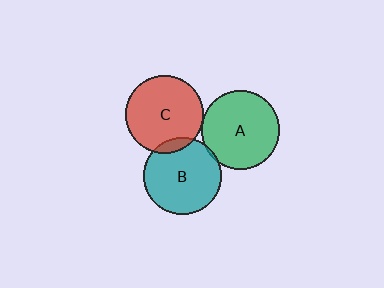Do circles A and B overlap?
Yes.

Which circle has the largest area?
Circle A (green).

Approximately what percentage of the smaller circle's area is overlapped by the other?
Approximately 5%.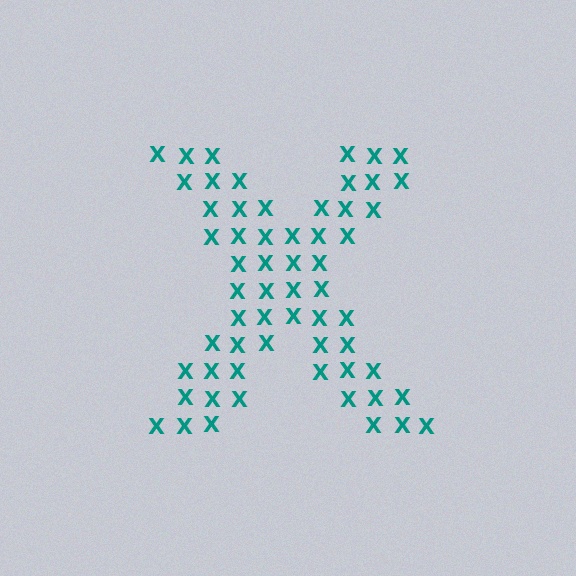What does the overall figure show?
The overall figure shows the letter X.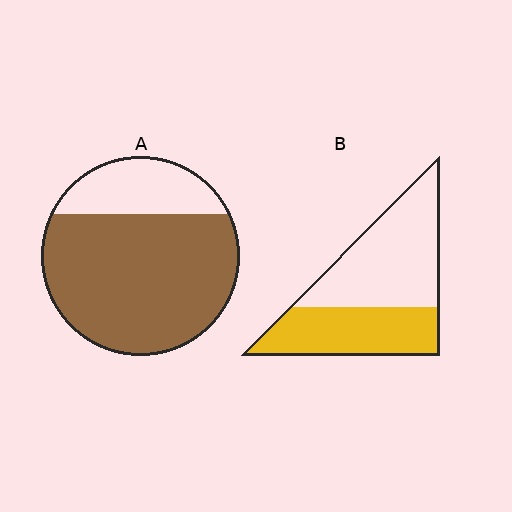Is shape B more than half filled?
No.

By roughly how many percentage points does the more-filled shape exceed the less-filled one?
By roughly 35 percentage points (A over B).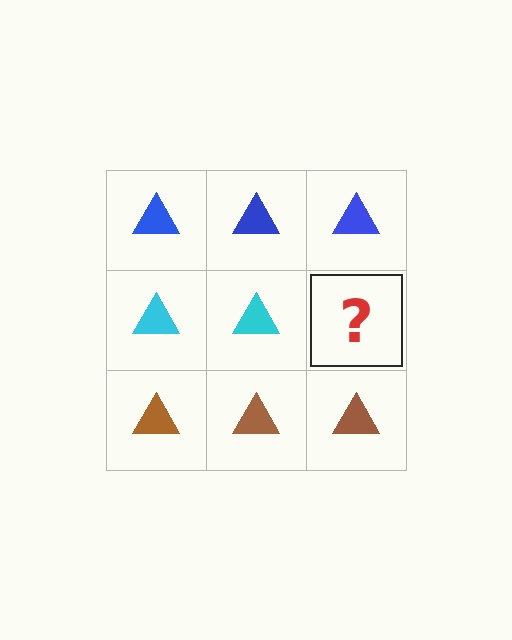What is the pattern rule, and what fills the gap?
The rule is that each row has a consistent color. The gap should be filled with a cyan triangle.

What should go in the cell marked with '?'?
The missing cell should contain a cyan triangle.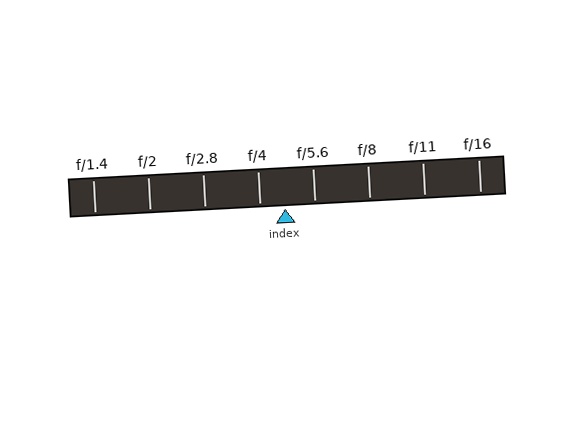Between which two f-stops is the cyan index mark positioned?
The index mark is between f/4 and f/5.6.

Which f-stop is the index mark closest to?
The index mark is closest to f/4.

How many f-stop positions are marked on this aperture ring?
There are 8 f-stop positions marked.